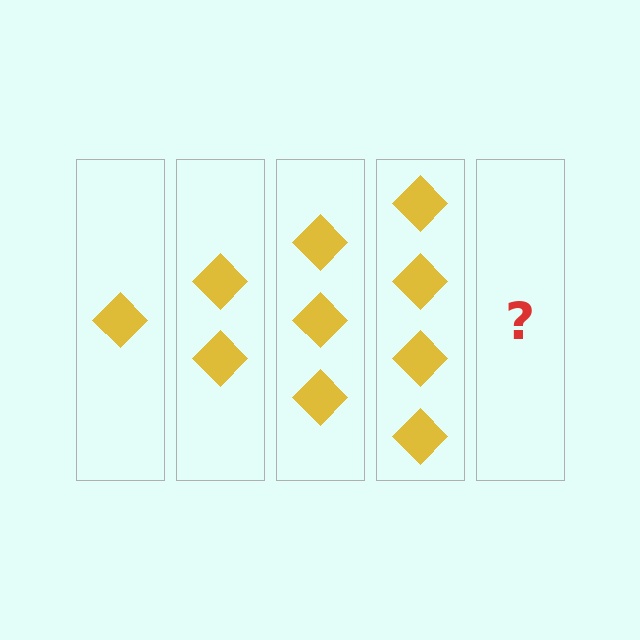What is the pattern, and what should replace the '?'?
The pattern is that each step adds one more diamond. The '?' should be 5 diamonds.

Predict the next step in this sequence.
The next step is 5 diamonds.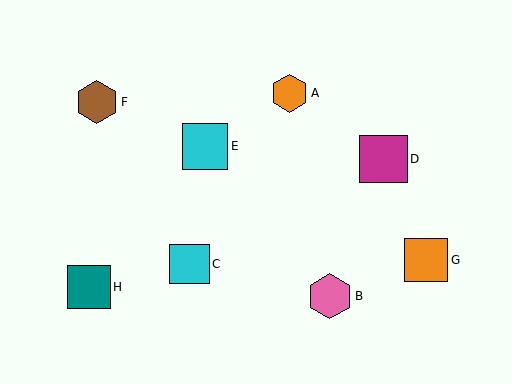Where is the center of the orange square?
The center of the orange square is at (426, 260).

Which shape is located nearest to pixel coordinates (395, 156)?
The magenta square (labeled D) at (383, 159) is nearest to that location.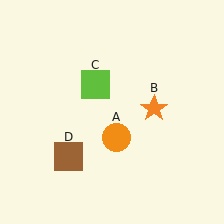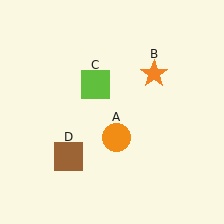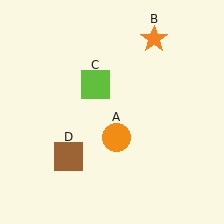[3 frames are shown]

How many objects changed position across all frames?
1 object changed position: orange star (object B).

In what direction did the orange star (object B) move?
The orange star (object B) moved up.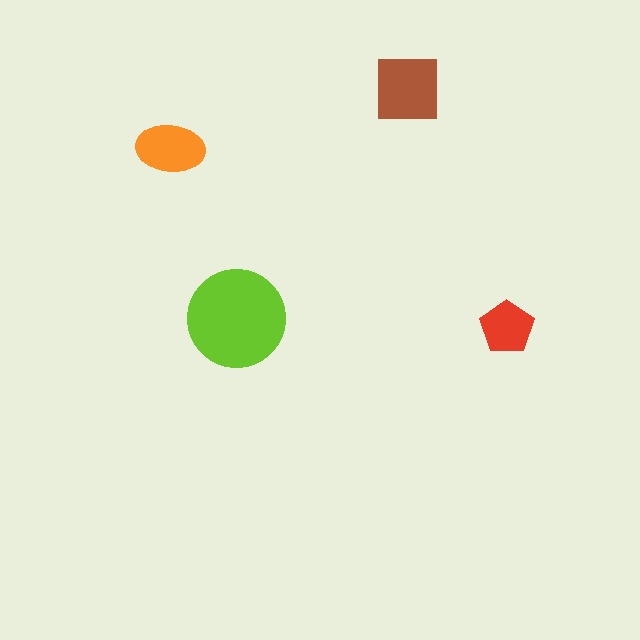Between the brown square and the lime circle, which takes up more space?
The lime circle.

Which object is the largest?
The lime circle.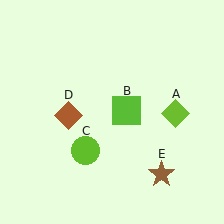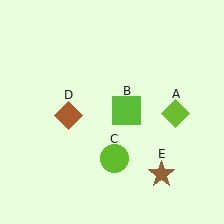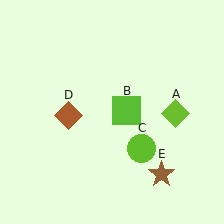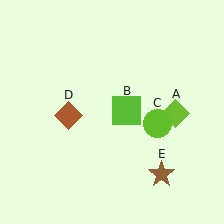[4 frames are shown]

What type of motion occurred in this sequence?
The lime circle (object C) rotated counterclockwise around the center of the scene.